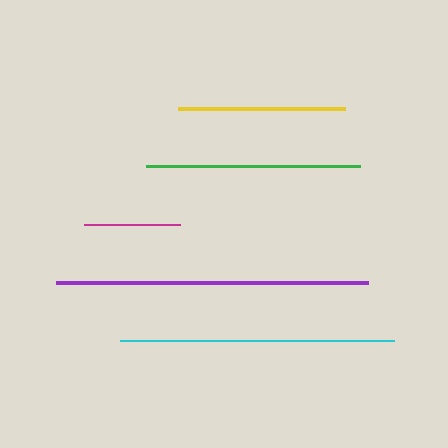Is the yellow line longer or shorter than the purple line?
The purple line is longer than the yellow line.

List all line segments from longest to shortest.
From longest to shortest: purple, cyan, green, yellow, magenta.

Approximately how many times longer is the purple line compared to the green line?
The purple line is approximately 1.5 times the length of the green line.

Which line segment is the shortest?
The magenta line is the shortest at approximately 96 pixels.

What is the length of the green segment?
The green segment is approximately 214 pixels long.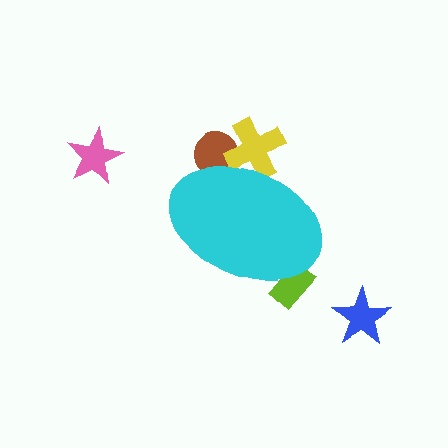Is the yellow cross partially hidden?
Yes, the yellow cross is partially hidden behind the cyan ellipse.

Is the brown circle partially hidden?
Yes, the brown circle is partially hidden behind the cyan ellipse.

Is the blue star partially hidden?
No, the blue star is fully visible.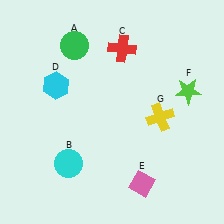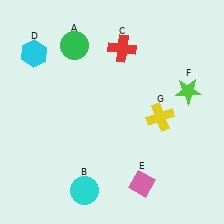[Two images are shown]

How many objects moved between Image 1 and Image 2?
2 objects moved between the two images.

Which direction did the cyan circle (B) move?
The cyan circle (B) moved down.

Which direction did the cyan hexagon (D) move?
The cyan hexagon (D) moved up.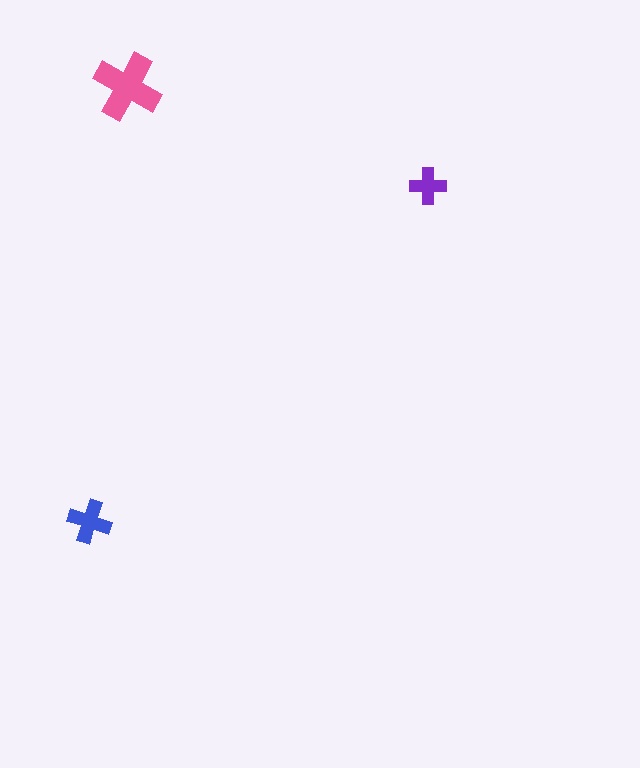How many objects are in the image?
There are 3 objects in the image.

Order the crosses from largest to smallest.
the pink one, the blue one, the purple one.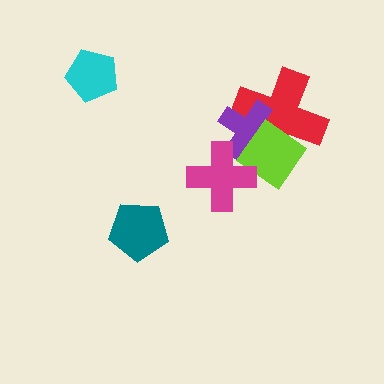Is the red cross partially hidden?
Yes, it is partially covered by another shape.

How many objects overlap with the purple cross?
3 objects overlap with the purple cross.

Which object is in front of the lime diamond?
The magenta cross is in front of the lime diamond.